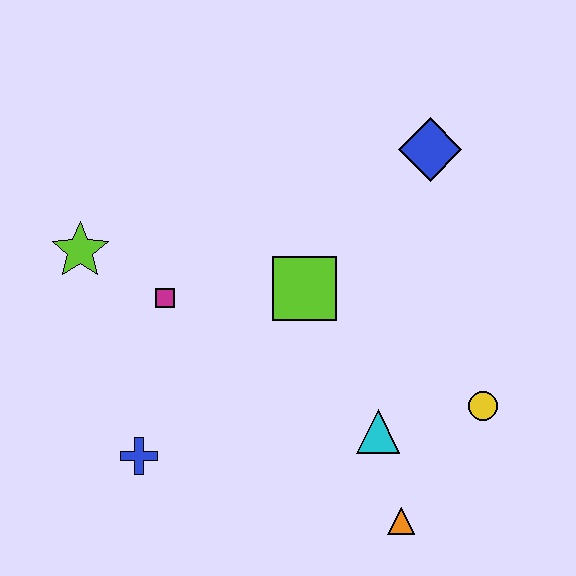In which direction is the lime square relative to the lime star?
The lime square is to the right of the lime star.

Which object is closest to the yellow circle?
The cyan triangle is closest to the yellow circle.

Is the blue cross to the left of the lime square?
Yes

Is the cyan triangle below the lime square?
Yes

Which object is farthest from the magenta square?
The yellow circle is farthest from the magenta square.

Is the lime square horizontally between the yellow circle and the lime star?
Yes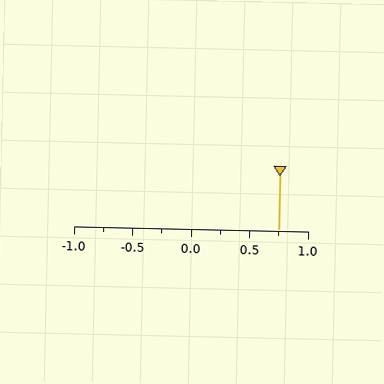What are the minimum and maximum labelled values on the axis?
The axis runs from -1.0 to 1.0.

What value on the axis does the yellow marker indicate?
The marker indicates approximately 0.75.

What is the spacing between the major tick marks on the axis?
The major ticks are spaced 0.5 apart.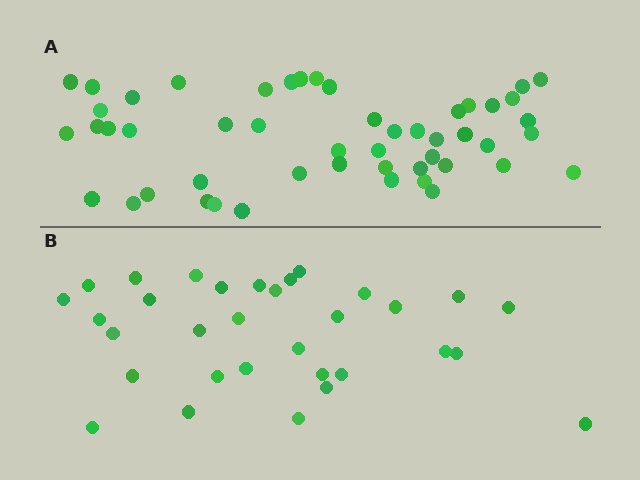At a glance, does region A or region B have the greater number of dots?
Region A (the top region) has more dots.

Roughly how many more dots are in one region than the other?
Region A has approximately 20 more dots than region B.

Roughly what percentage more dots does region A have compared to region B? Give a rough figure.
About 55% more.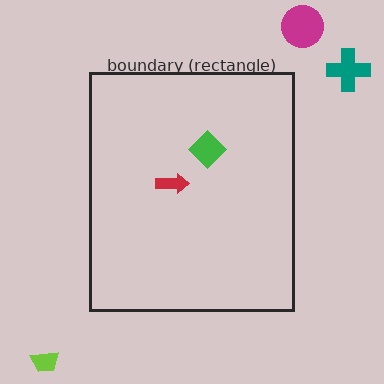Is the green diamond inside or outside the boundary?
Inside.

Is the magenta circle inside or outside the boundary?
Outside.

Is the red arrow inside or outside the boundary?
Inside.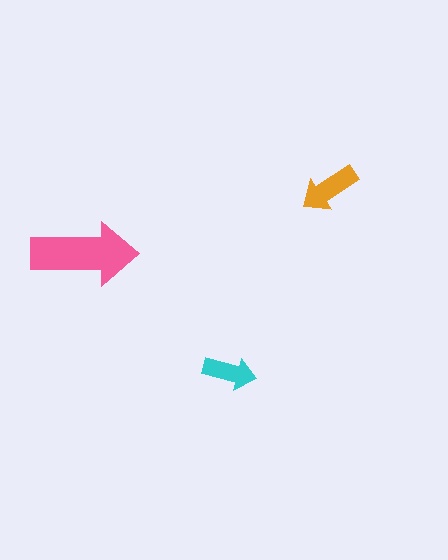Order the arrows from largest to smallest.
the pink one, the orange one, the cyan one.